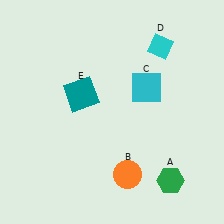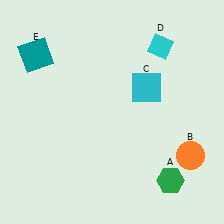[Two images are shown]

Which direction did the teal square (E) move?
The teal square (E) moved left.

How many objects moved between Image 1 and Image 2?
2 objects moved between the two images.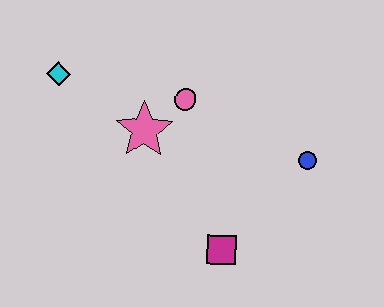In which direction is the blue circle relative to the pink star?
The blue circle is to the right of the pink star.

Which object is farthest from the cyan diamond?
The blue circle is farthest from the cyan diamond.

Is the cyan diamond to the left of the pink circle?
Yes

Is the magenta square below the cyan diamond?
Yes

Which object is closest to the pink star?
The pink circle is closest to the pink star.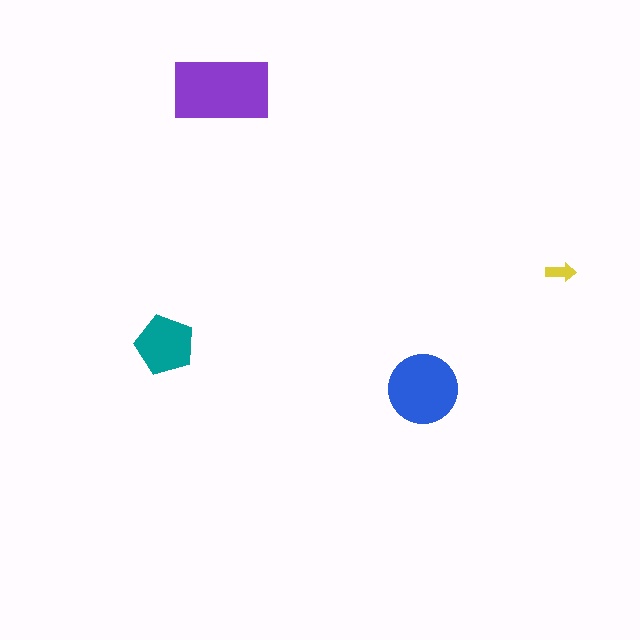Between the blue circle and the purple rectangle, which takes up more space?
The purple rectangle.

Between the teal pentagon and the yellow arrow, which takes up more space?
The teal pentagon.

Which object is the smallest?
The yellow arrow.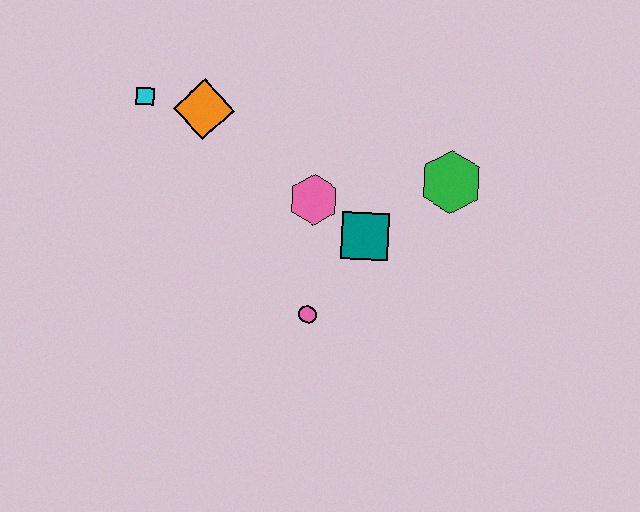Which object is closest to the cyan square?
The orange diamond is closest to the cyan square.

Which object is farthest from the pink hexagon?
The cyan square is farthest from the pink hexagon.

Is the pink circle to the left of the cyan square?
No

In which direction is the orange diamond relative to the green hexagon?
The orange diamond is to the left of the green hexagon.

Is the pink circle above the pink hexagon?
No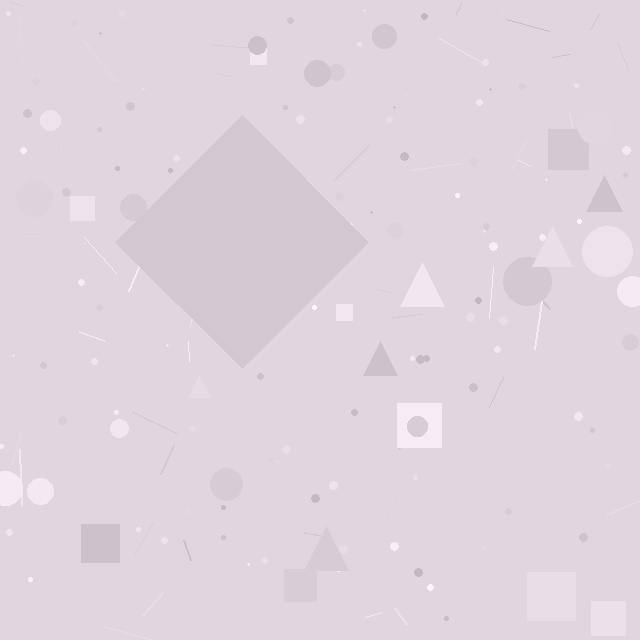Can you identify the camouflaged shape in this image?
The camouflaged shape is a diamond.